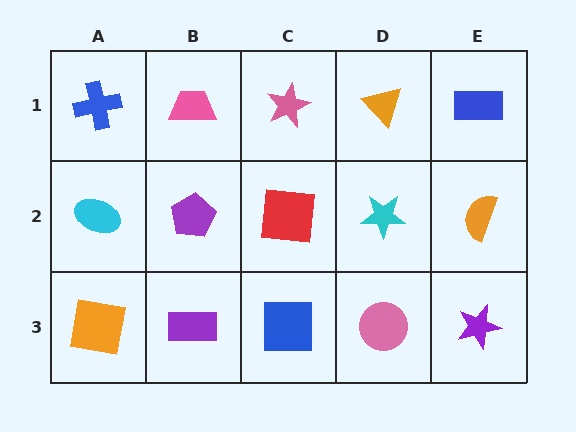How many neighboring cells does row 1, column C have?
3.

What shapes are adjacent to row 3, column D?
A cyan star (row 2, column D), a blue square (row 3, column C), a purple star (row 3, column E).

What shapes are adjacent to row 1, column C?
A red square (row 2, column C), a pink trapezoid (row 1, column B), an orange triangle (row 1, column D).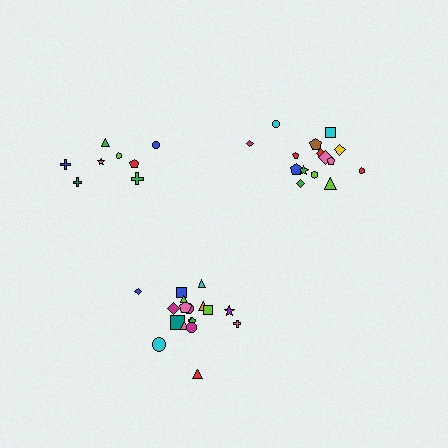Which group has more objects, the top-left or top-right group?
The top-right group.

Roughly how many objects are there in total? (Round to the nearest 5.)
Roughly 40 objects in total.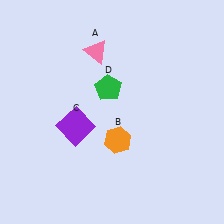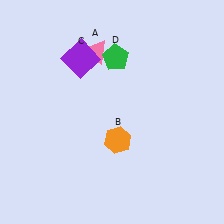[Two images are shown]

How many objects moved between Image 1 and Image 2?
2 objects moved between the two images.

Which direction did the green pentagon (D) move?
The green pentagon (D) moved up.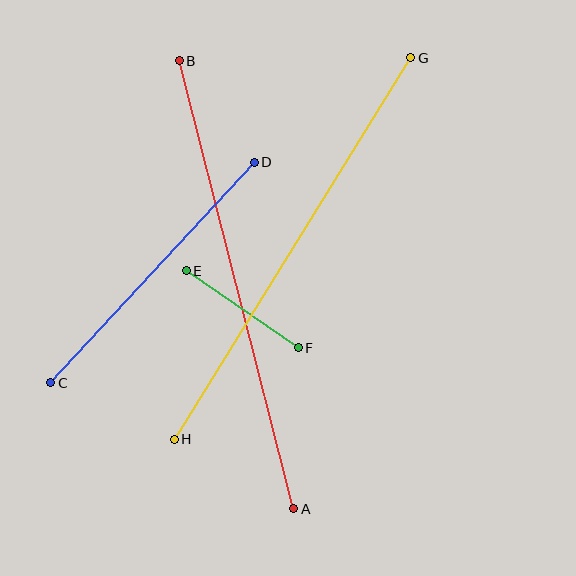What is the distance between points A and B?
The distance is approximately 463 pixels.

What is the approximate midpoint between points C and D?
The midpoint is at approximately (152, 273) pixels.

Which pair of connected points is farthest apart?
Points A and B are farthest apart.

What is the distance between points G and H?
The distance is approximately 449 pixels.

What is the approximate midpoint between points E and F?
The midpoint is at approximately (242, 309) pixels.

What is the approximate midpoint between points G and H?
The midpoint is at approximately (293, 248) pixels.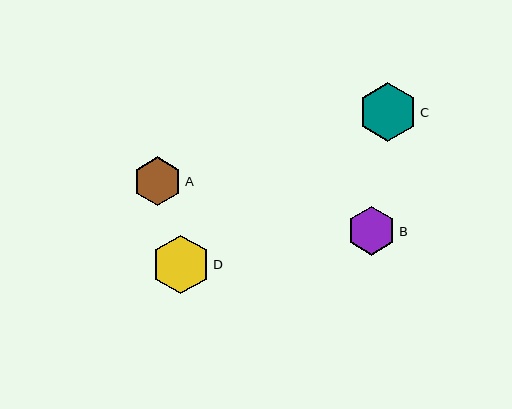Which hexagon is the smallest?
Hexagon B is the smallest with a size of approximately 49 pixels.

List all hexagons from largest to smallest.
From largest to smallest: C, D, A, B.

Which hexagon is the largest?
Hexagon C is the largest with a size of approximately 59 pixels.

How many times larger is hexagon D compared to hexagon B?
Hexagon D is approximately 1.2 times the size of hexagon B.